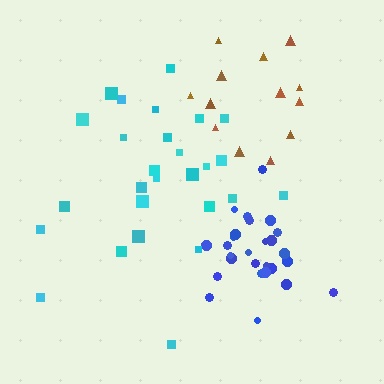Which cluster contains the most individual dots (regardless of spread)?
Blue (27).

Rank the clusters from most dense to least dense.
blue, cyan, brown.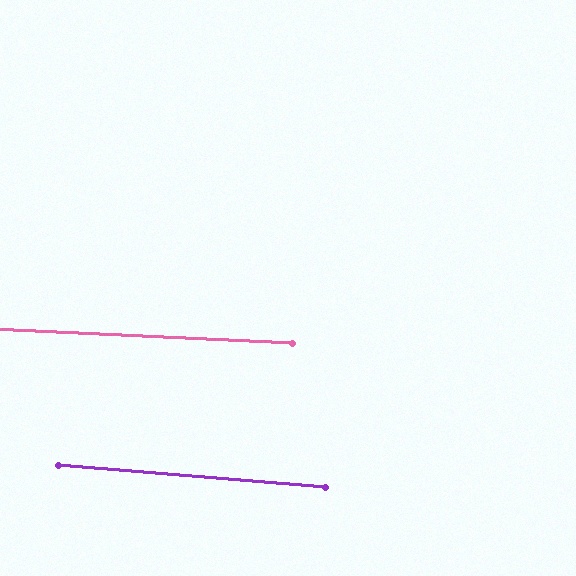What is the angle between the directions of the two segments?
Approximately 2 degrees.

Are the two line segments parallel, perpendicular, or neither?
Parallel — their directions differ by only 2.0°.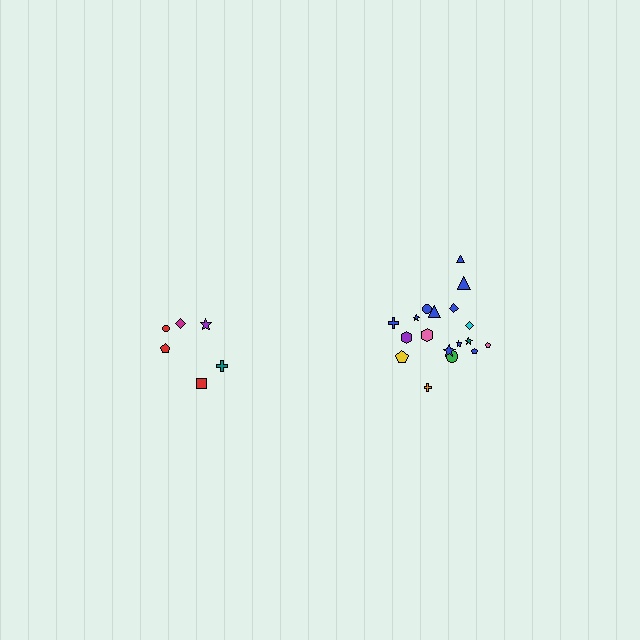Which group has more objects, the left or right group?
The right group.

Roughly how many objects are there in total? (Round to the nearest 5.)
Roughly 25 objects in total.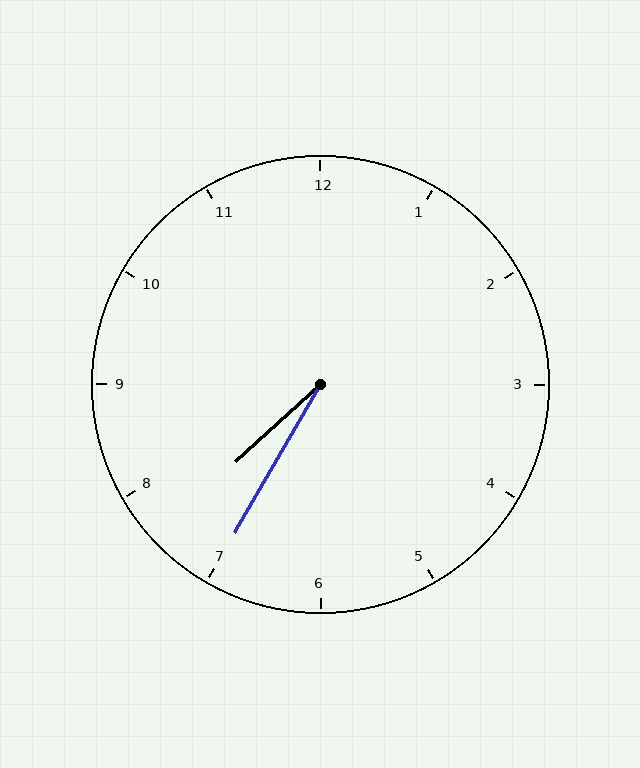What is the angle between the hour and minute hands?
Approximately 18 degrees.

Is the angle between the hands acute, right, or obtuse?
It is acute.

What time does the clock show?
7:35.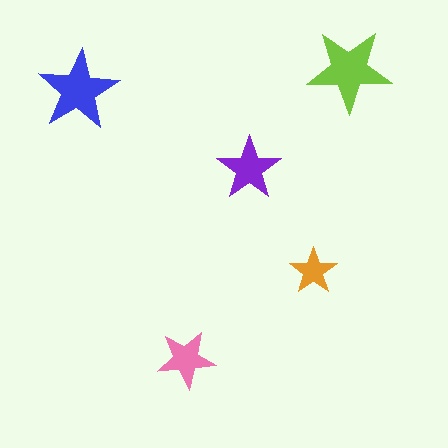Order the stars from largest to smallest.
the lime one, the blue one, the purple one, the pink one, the orange one.